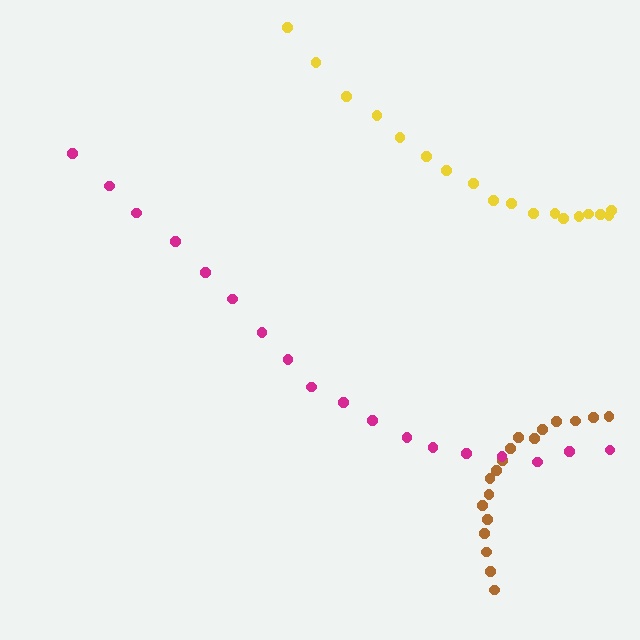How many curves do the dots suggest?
There are 3 distinct paths.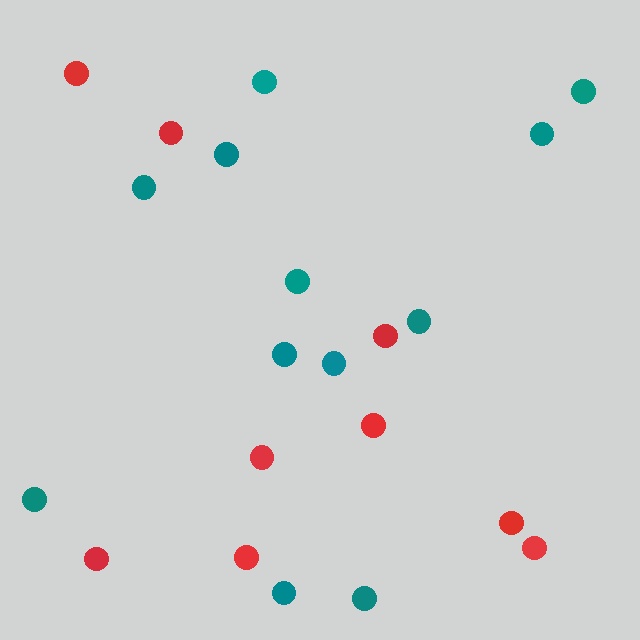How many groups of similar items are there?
There are 2 groups: one group of red circles (9) and one group of teal circles (12).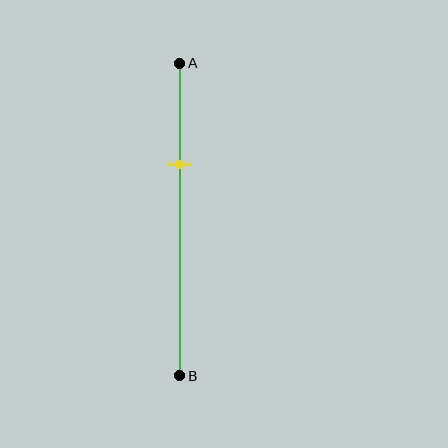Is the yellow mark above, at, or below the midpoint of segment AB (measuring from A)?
The yellow mark is above the midpoint of segment AB.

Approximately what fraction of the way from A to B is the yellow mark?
The yellow mark is approximately 30% of the way from A to B.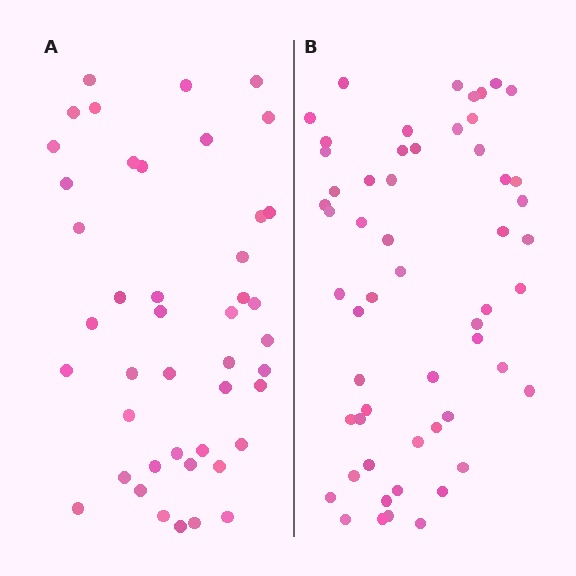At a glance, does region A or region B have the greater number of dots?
Region B (the right region) has more dots.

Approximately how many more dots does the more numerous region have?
Region B has roughly 12 or so more dots than region A.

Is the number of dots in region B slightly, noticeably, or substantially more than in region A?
Region B has noticeably more, but not dramatically so. The ratio is roughly 1.3 to 1.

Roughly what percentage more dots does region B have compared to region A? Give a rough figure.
About 25% more.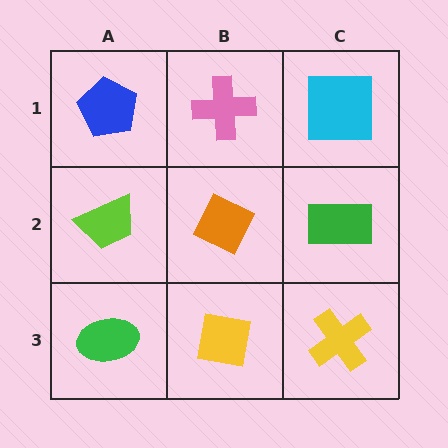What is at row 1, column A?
A blue pentagon.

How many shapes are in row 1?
3 shapes.